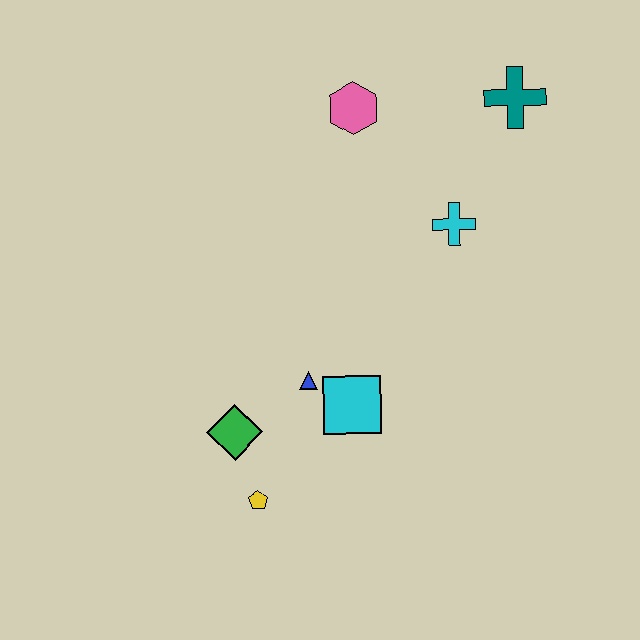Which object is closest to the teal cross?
The cyan cross is closest to the teal cross.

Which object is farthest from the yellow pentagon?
The teal cross is farthest from the yellow pentagon.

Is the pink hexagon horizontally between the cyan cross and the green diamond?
Yes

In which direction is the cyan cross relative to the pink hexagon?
The cyan cross is below the pink hexagon.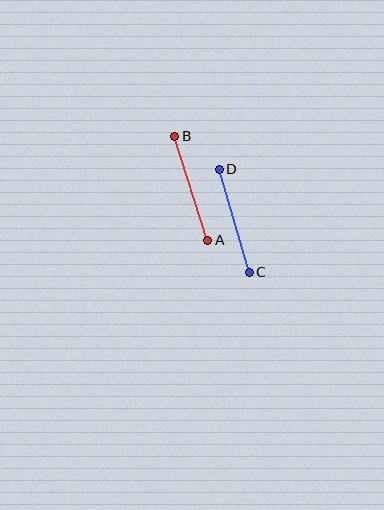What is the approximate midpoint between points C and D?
The midpoint is at approximately (234, 221) pixels.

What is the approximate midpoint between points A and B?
The midpoint is at approximately (191, 188) pixels.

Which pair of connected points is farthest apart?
Points A and B are farthest apart.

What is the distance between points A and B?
The distance is approximately 109 pixels.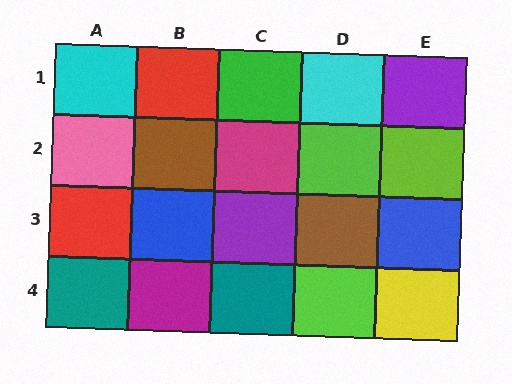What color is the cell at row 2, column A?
Pink.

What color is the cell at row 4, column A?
Teal.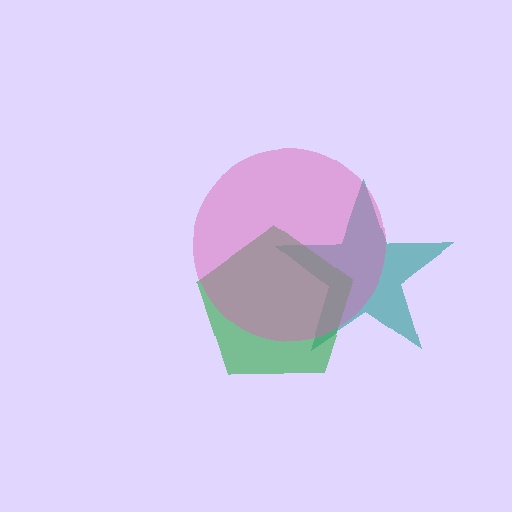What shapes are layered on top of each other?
The layered shapes are: a teal star, a green pentagon, a pink circle.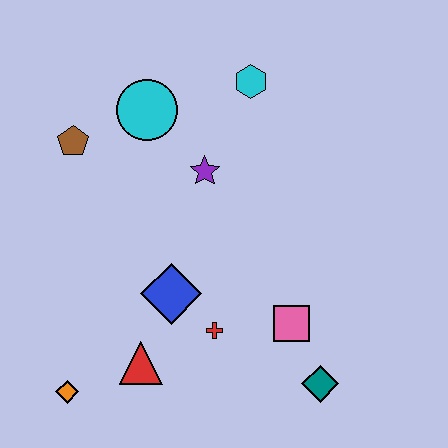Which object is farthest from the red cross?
The cyan hexagon is farthest from the red cross.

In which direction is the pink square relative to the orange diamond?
The pink square is to the right of the orange diamond.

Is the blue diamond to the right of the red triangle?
Yes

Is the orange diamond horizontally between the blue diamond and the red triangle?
No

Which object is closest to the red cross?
The blue diamond is closest to the red cross.